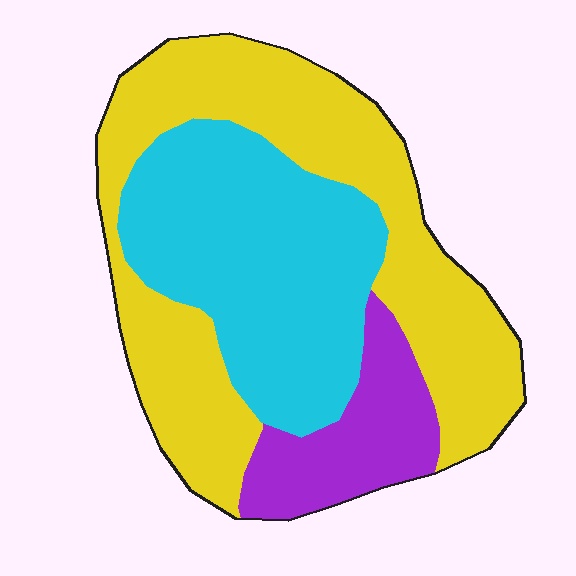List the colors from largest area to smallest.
From largest to smallest: yellow, cyan, purple.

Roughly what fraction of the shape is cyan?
Cyan takes up between a third and a half of the shape.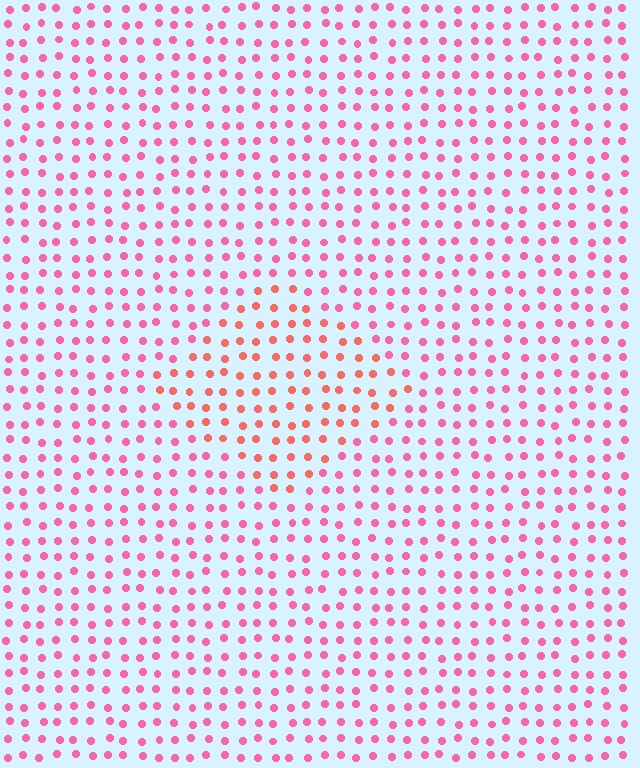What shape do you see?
I see a diamond.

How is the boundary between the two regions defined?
The boundary is defined purely by a slight shift in hue (about 31 degrees). Spacing, size, and orientation are identical on both sides.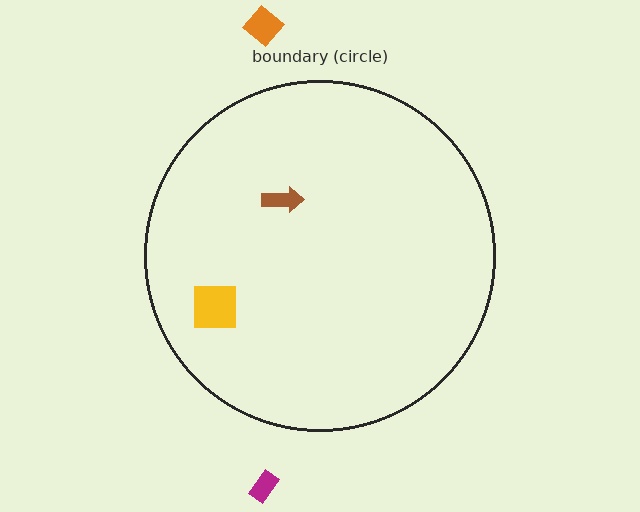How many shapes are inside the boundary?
2 inside, 2 outside.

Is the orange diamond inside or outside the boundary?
Outside.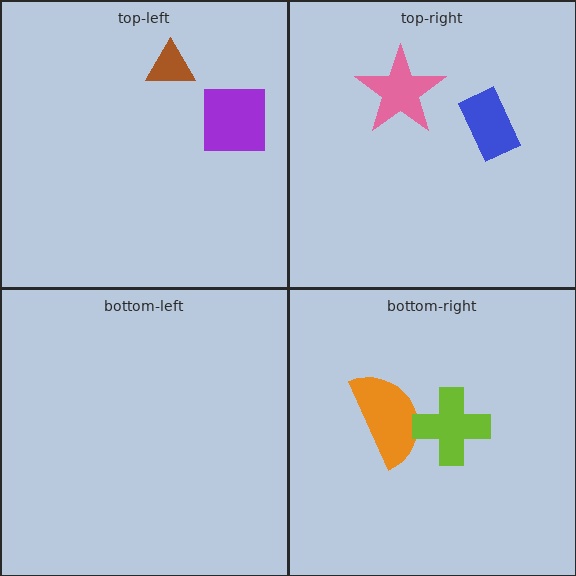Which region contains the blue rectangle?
The top-right region.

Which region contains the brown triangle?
The top-left region.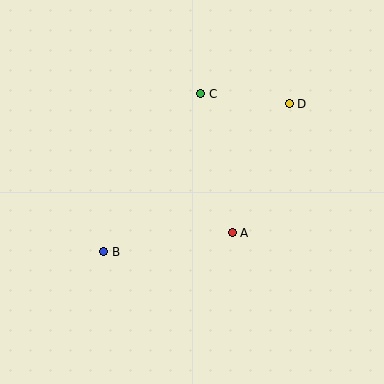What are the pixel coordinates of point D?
Point D is at (289, 104).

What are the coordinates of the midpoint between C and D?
The midpoint between C and D is at (245, 99).